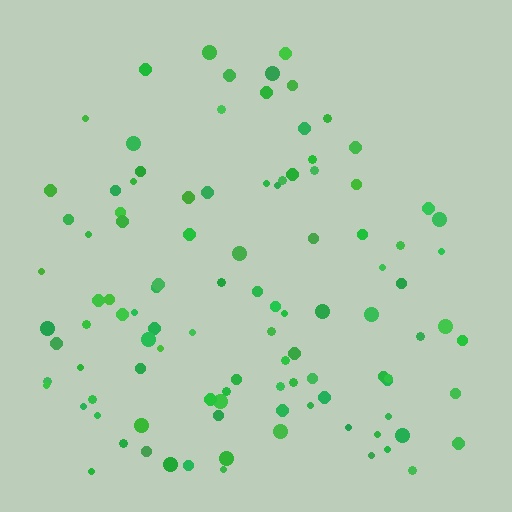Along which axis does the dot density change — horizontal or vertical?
Vertical.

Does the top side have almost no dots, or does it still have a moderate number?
Still a moderate number, just noticeably fewer than the bottom.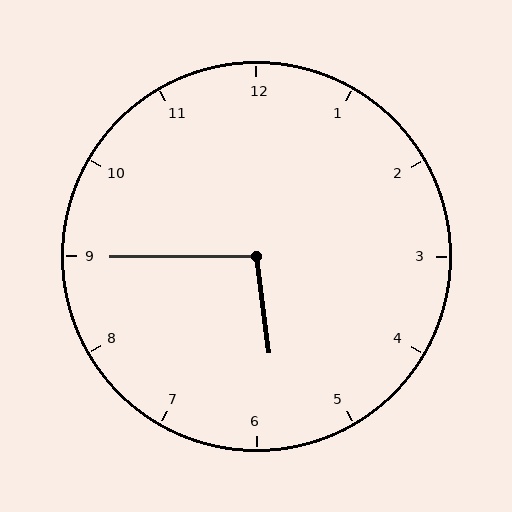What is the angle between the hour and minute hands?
Approximately 98 degrees.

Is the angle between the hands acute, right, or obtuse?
It is obtuse.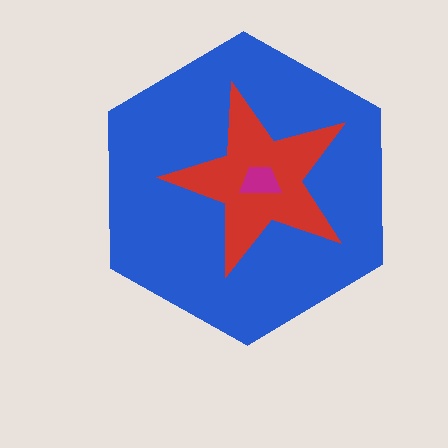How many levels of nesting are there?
3.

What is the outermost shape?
The blue hexagon.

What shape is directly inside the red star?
The magenta trapezoid.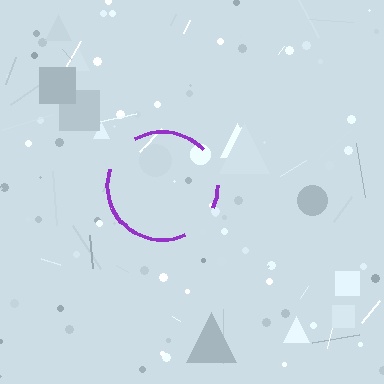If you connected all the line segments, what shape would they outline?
They would outline a circle.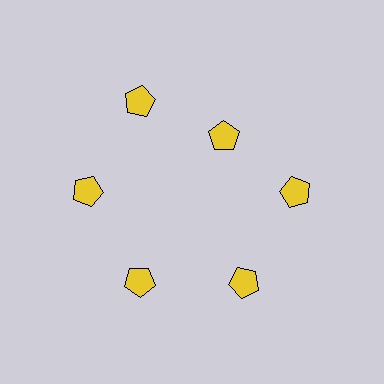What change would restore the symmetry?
The symmetry would be restored by moving it outward, back onto the ring so that all 6 pentagons sit at equal angles and equal distance from the center.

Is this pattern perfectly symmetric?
No. The 6 yellow pentagons are arranged in a ring, but one element near the 1 o'clock position is pulled inward toward the center, breaking the 6-fold rotational symmetry.